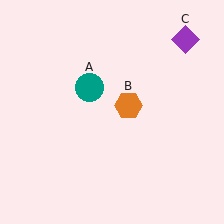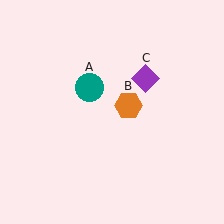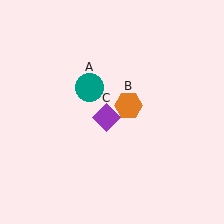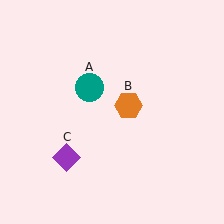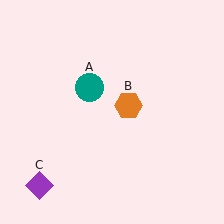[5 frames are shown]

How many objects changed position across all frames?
1 object changed position: purple diamond (object C).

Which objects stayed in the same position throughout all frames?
Teal circle (object A) and orange hexagon (object B) remained stationary.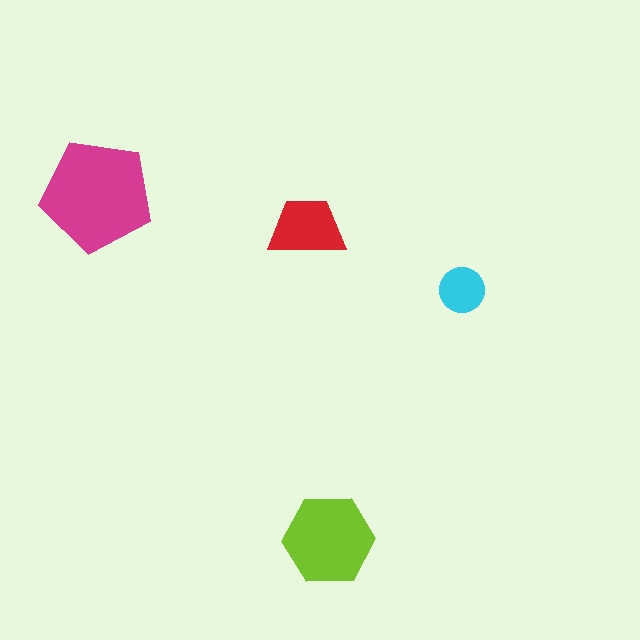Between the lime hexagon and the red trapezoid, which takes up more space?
The lime hexagon.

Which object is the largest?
The magenta pentagon.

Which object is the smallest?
The cyan circle.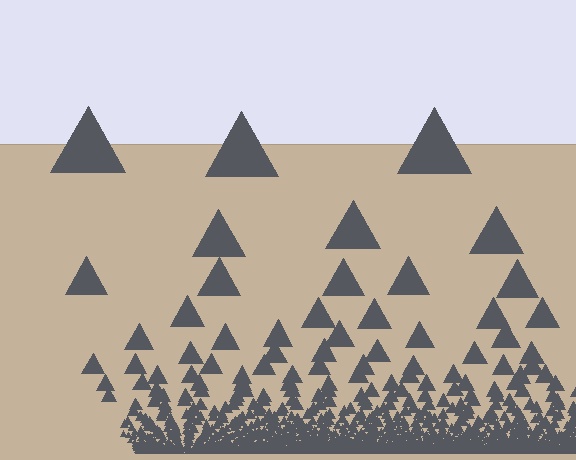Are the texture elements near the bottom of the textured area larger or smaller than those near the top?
Smaller. The gradient is inverted — elements near the bottom are smaller and denser.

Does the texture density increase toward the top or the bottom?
Density increases toward the bottom.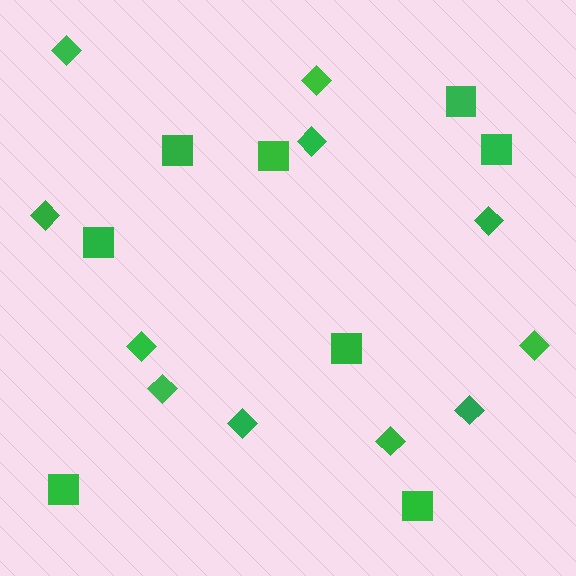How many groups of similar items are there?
There are 2 groups: one group of squares (8) and one group of diamonds (11).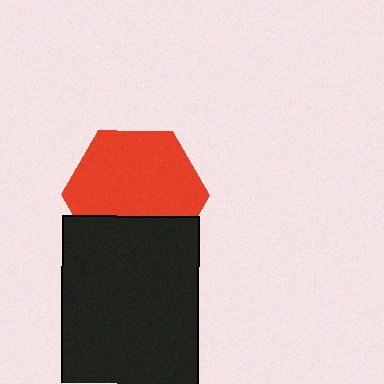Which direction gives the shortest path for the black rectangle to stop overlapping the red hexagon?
Moving down gives the shortest separation.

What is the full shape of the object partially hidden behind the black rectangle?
The partially hidden object is a red hexagon.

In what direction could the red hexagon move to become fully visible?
The red hexagon could move up. That would shift it out from behind the black rectangle entirely.